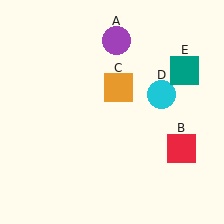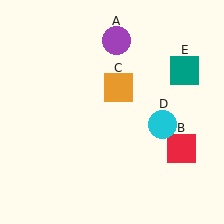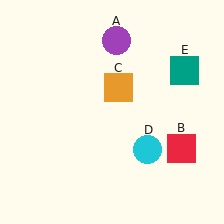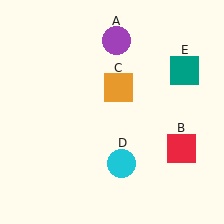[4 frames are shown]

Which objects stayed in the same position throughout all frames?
Purple circle (object A) and red square (object B) and orange square (object C) and teal square (object E) remained stationary.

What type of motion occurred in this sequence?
The cyan circle (object D) rotated clockwise around the center of the scene.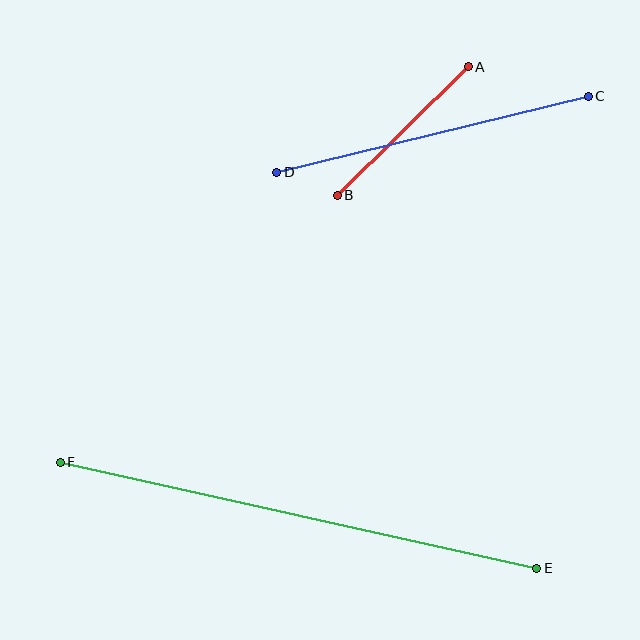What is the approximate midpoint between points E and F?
The midpoint is at approximately (298, 515) pixels.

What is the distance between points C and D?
The distance is approximately 321 pixels.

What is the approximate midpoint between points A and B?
The midpoint is at approximately (403, 131) pixels.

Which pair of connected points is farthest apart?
Points E and F are farthest apart.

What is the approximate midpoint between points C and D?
The midpoint is at approximately (433, 134) pixels.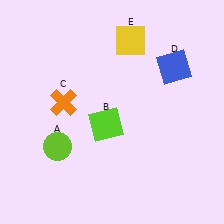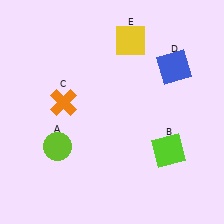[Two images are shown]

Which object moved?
The lime square (B) moved right.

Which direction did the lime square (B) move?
The lime square (B) moved right.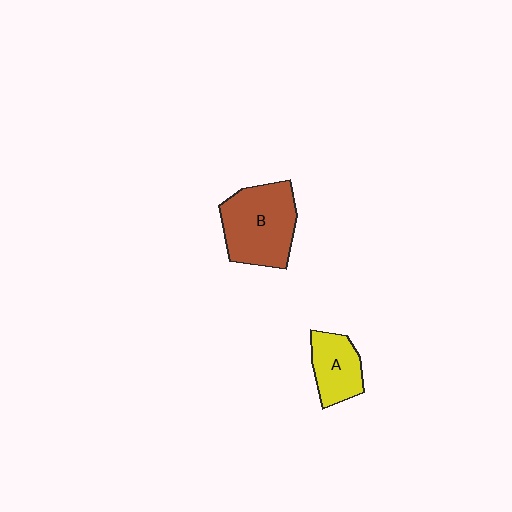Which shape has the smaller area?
Shape A (yellow).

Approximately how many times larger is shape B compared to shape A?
Approximately 1.8 times.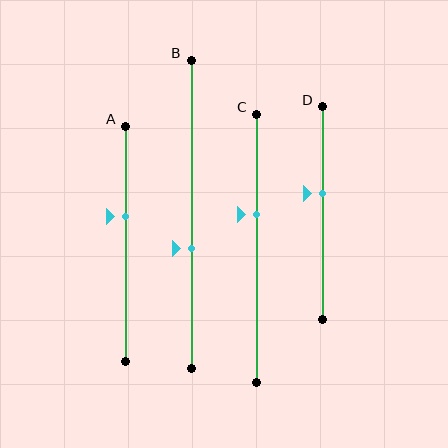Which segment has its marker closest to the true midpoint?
Segment D has its marker closest to the true midpoint.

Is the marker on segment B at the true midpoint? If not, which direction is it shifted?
No, the marker on segment B is shifted downward by about 11% of the segment length.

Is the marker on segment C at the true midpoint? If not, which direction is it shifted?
No, the marker on segment C is shifted upward by about 13% of the segment length.